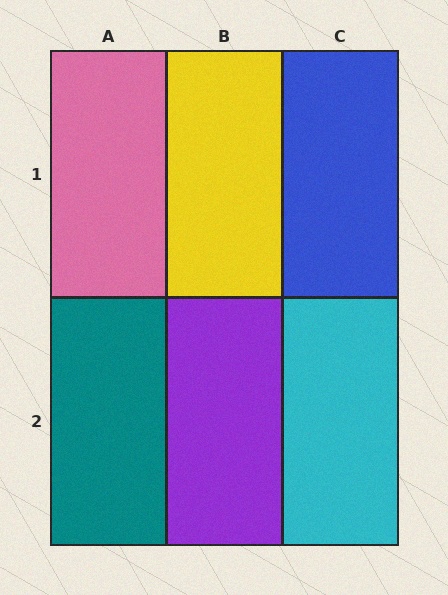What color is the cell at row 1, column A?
Pink.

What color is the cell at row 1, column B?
Yellow.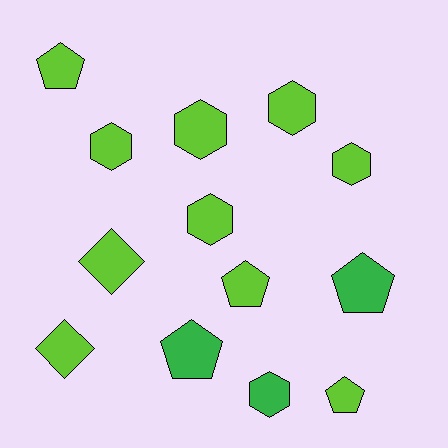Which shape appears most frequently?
Hexagon, with 6 objects.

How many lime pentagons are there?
There are 3 lime pentagons.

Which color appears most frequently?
Lime, with 10 objects.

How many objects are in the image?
There are 13 objects.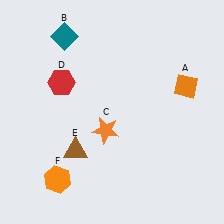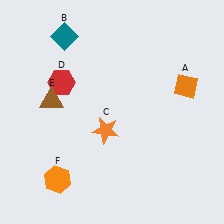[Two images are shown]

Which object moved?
The brown triangle (E) moved up.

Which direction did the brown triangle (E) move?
The brown triangle (E) moved up.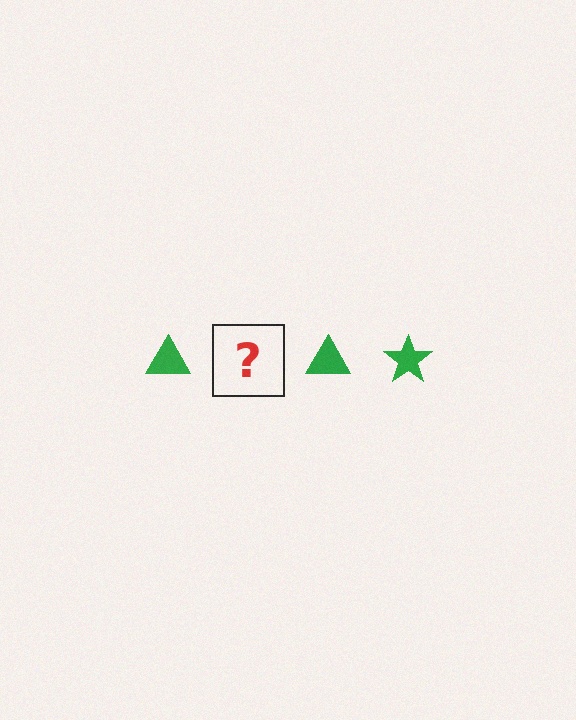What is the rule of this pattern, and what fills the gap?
The rule is that the pattern cycles through triangle, star shapes in green. The gap should be filled with a green star.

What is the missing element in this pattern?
The missing element is a green star.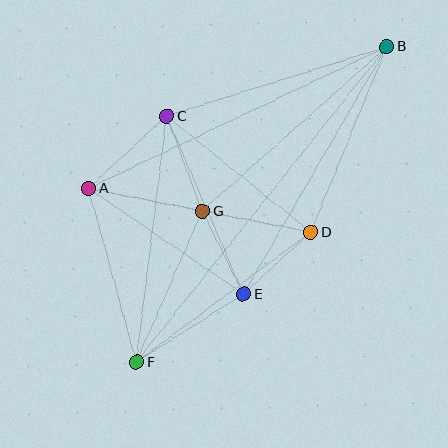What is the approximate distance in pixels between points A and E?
The distance between A and E is approximately 187 pixels.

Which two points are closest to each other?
Points D and E are closest to each other.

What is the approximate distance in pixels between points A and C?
The distance between A and C is approximately 106 pixels.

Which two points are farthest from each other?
Points B and F are farthest from each other.